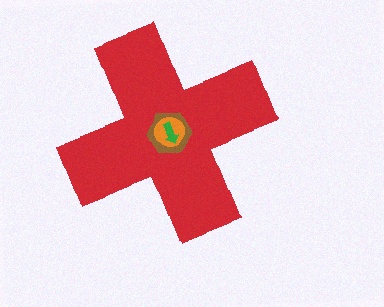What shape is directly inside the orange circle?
The green arrow.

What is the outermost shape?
The red cross.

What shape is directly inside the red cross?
The brown hexagon.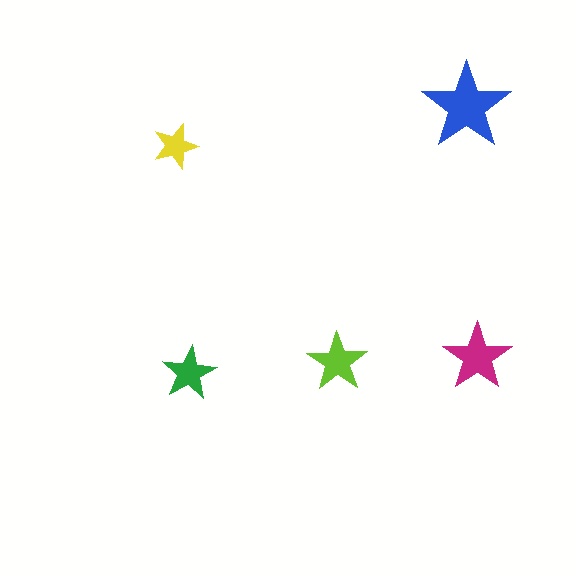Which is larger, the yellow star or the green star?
The green one.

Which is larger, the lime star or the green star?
The lime one.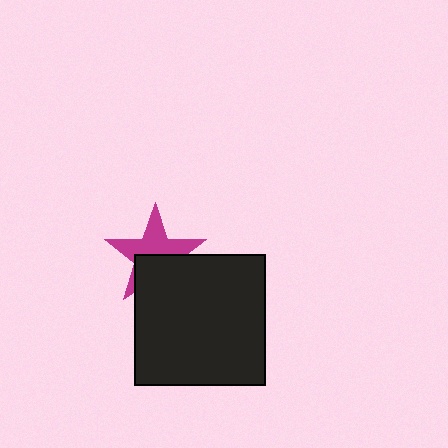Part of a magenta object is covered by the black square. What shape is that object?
It is a star.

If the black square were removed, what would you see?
You would see the complete magenta star.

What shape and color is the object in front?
The object in front is a black square.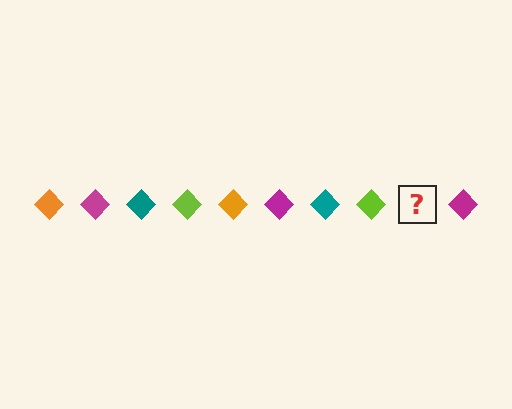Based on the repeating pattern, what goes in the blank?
The blank should be an orange diamond.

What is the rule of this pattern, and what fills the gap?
The rule is that the pattern cycles through orange, magenta, teal, lime diamonds. The gap should be filled with an orange diamond.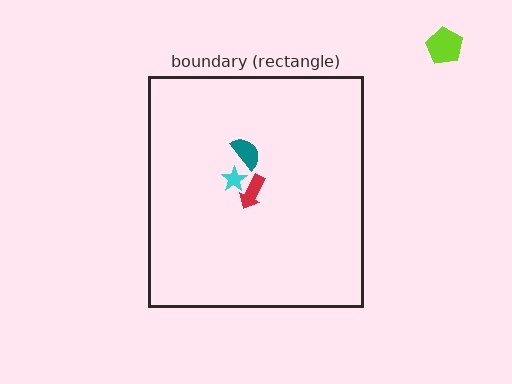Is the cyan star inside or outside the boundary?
Inside.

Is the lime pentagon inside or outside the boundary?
Outside.